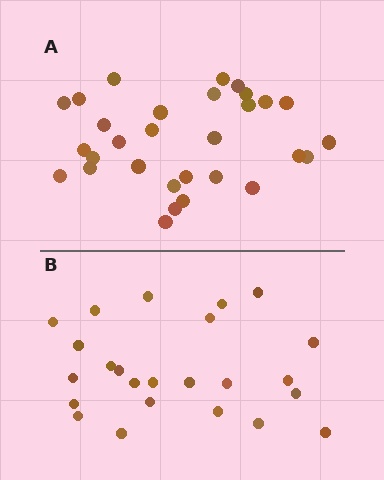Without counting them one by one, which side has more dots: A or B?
Region A (the top region) has more dots.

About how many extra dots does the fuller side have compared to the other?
Region A has about 6 more dots than region B.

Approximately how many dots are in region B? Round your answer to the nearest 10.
About 20 dots. (The exact count is 24, which rounds to 20.)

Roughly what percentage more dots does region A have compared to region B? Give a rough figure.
About 25% more.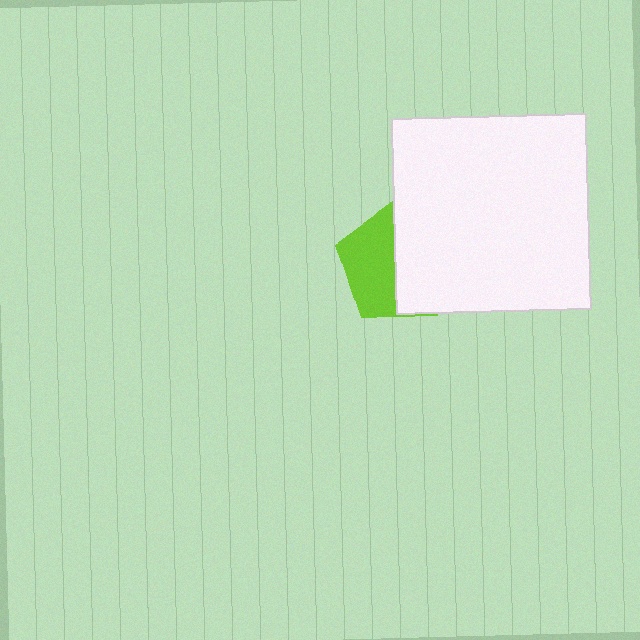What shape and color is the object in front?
The object in front is a white square.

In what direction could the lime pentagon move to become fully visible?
The lime pentagon could move left. That would shift it out from behind the white square entirely.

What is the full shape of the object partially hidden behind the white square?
The partially hidden object is a lime pentagon.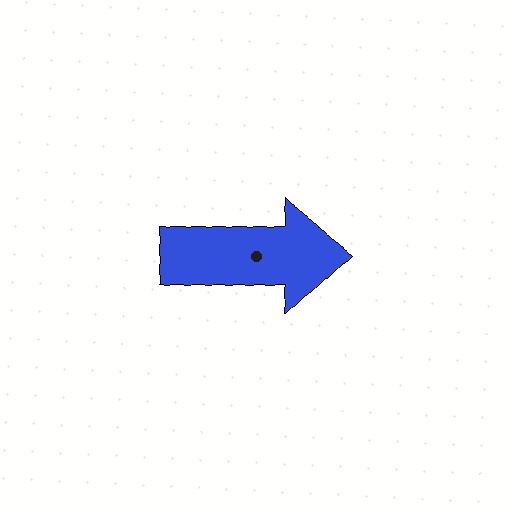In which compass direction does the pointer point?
East.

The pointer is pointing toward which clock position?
Roughly 3 o'clock.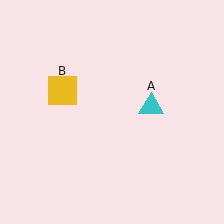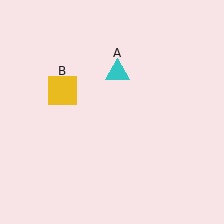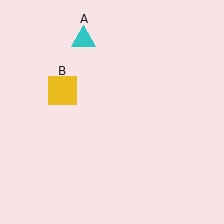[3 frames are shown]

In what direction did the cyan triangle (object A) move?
The cyan triangle (object A) moved up and to the left.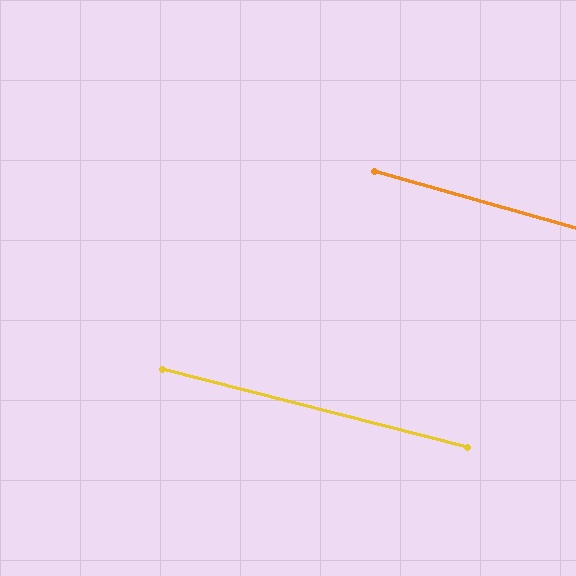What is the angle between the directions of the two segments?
Approximately 1 degree.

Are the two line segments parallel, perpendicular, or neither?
Parallel — their directions differ by only 1.4°.